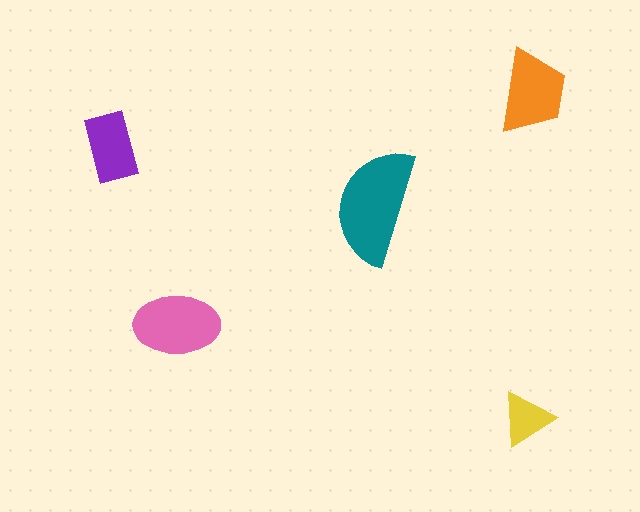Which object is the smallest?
The yellow triangle.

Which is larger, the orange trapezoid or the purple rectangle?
The orange trapezoid.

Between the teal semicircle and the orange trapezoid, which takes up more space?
The teal semicircle.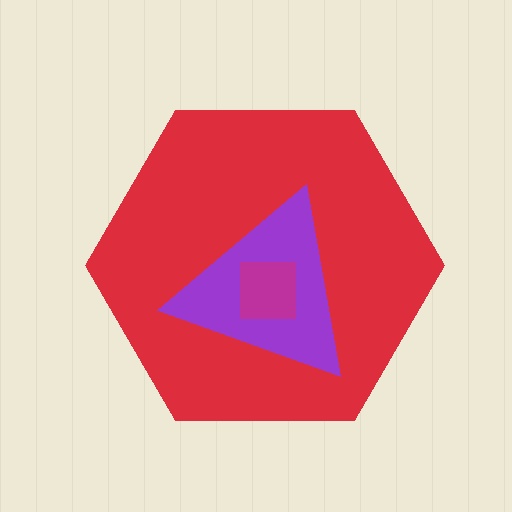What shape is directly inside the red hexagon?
The purple triangle.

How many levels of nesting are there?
3.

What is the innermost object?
The magenta square.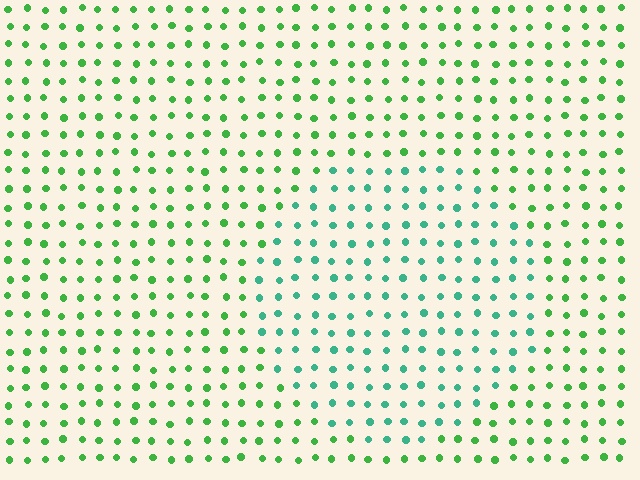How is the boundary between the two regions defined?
The boundary is defined purely by a slight shift in hue (about 38 degrees). Spacing, size, and orientation are identical on both sides.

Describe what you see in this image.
The image is filled with small green elements in a uniform arrangement. A circle-shaped region is visible where the elements are tinted to a slightly different hue, forming a subtle color boundary.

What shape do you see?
I see a circle.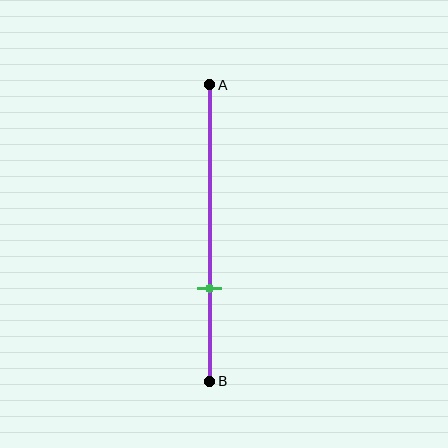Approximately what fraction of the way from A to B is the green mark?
The green mark is approximately 70% of the way from A to B.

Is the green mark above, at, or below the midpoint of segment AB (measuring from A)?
The green mark is below the midpoint of segment AB.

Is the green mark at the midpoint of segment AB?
No, the mark is at about 70% from A, not at the 50% midpoint.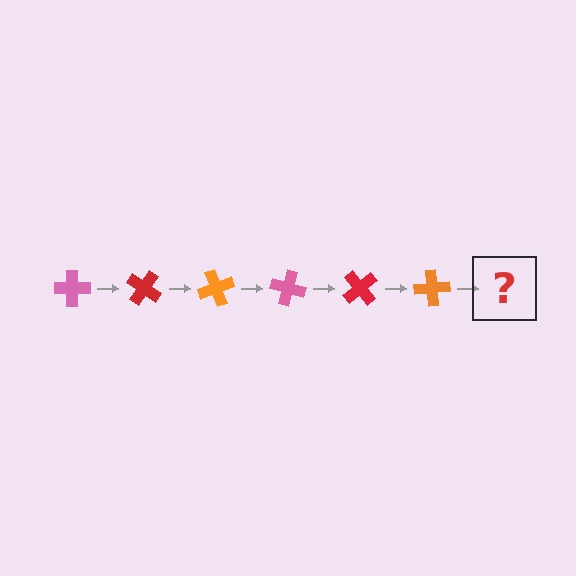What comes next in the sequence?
The next element should be a pink cross, rotated 210 degrees from the start.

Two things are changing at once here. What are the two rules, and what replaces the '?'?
The two rules are that it rotates 35 degrees each step and the color cycles through pink, red, and orange. The '?' should be a pink cross, rotated 210 degrees from the start.